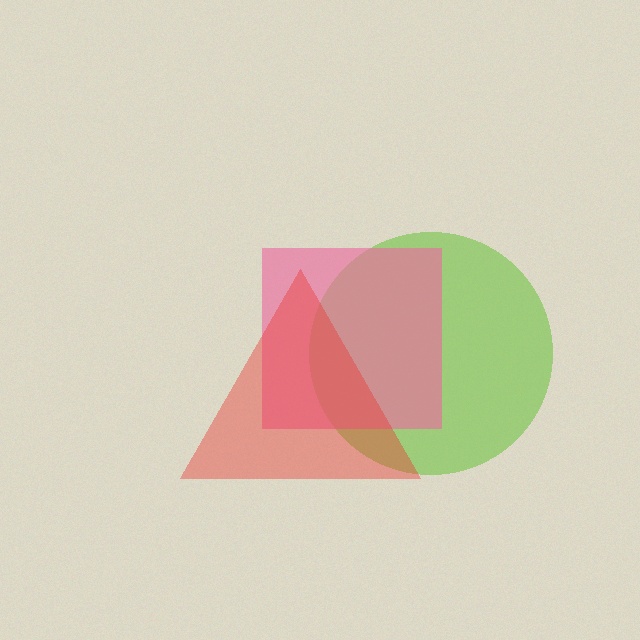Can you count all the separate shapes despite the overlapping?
Yes, there are 3 separate shapes.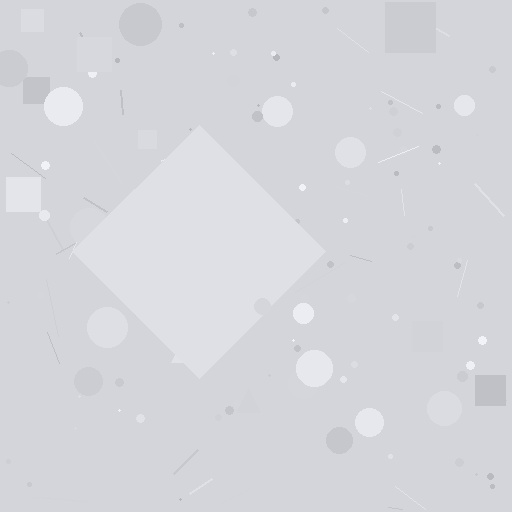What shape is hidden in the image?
A diamond is hidden in the image.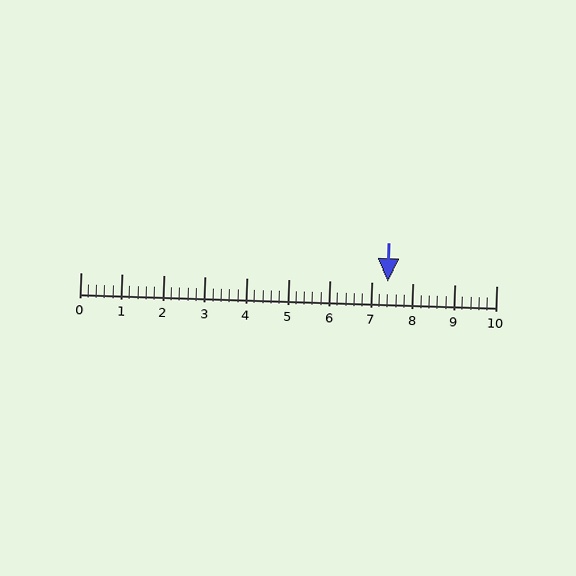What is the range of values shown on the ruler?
The ruler shows values from 0 to 10.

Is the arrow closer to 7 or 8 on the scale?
The arrow is closer to 7.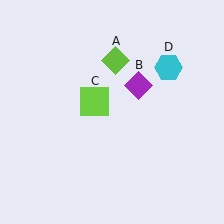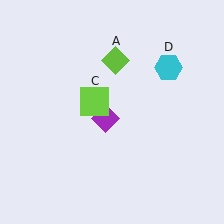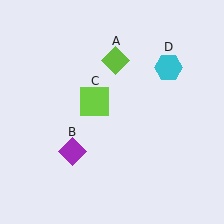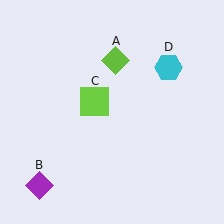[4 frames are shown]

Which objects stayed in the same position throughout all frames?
Lime diamond (object A) and lime square (object C) and cyan hexagon (object D) remained stationary.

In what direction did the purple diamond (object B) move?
The purple diamond (object B) moved down and to the left.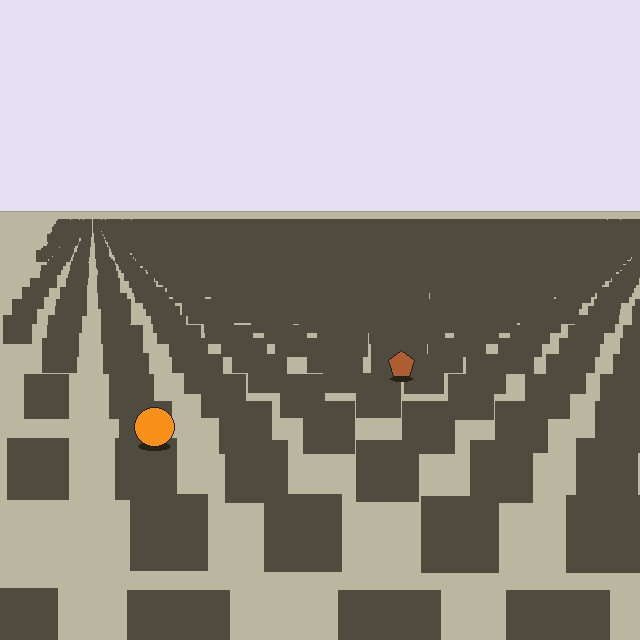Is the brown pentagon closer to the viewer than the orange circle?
No. The orange circle is closer — you can tell from the texture gradient: the ground texture is coarser near it.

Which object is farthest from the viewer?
The brown pentagon is farthest from the viewer. It appears smaller and the ground texture around it is denser.